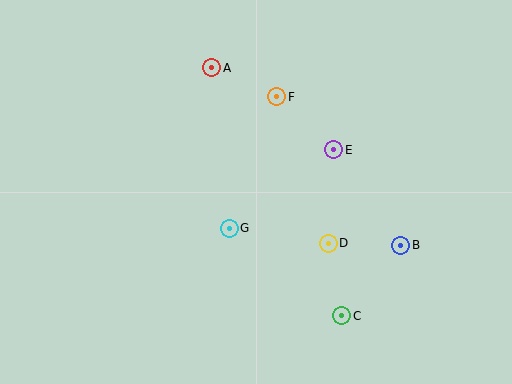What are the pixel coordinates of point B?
Point B is at (401, 245).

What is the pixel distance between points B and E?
The distance between B and E is 117 pixels.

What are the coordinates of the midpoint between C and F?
The midpoint between C and F is at (309, 206).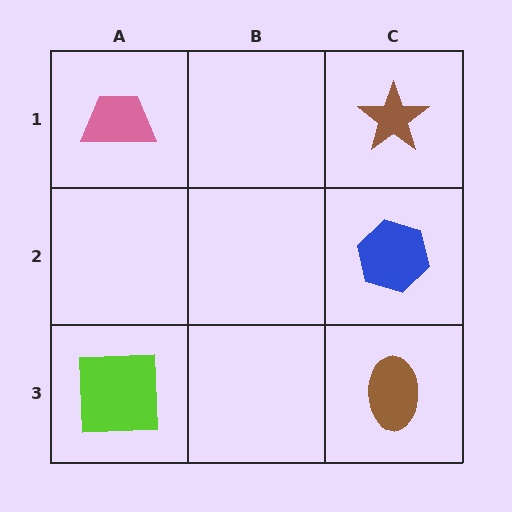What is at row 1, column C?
A brown star.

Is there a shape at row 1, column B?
No, that cell is empty.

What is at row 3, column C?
A brown ellipse.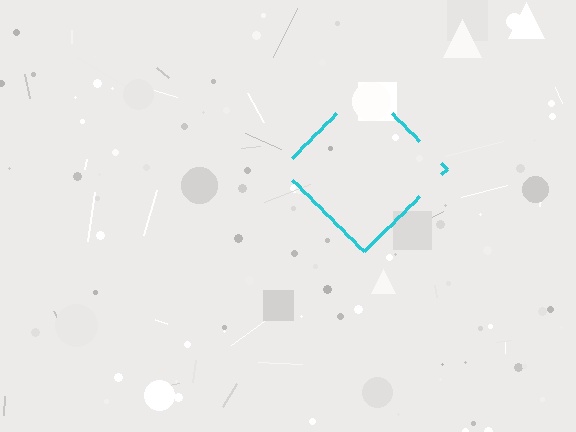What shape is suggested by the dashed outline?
The dashed outline suggests a diamond.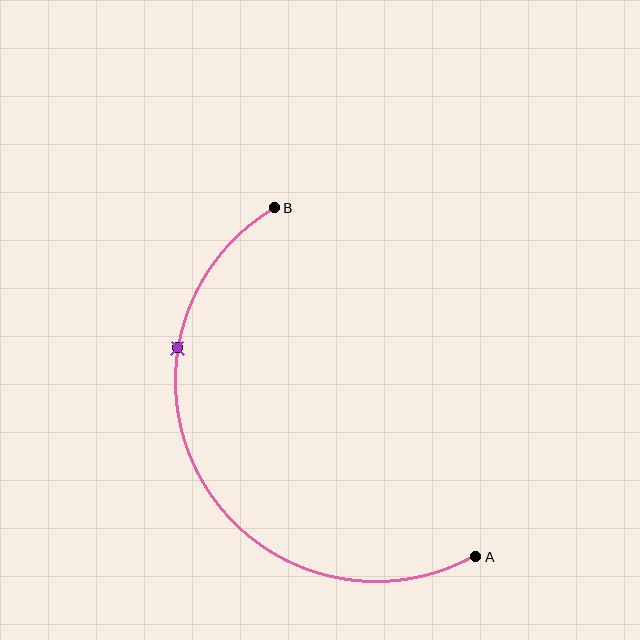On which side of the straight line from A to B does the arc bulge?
The arc bulges to the left of the straight line connecting A and B.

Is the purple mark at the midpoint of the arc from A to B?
No. The purple mark lies on the arc but is closer to endpoint B. The arc midpoint would be at the point on the curve equidistant along the arc from both A and B.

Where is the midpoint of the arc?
The arc midpoint is the point on the curve farthest from the straight line joining A and B. It sits to the left of that line.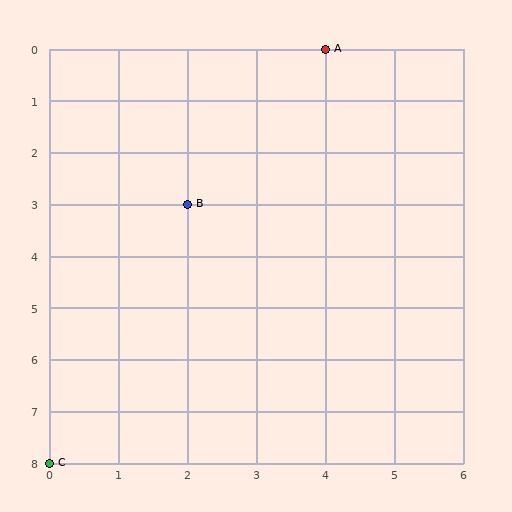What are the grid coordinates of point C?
Point C is at grid coordinates (0, 8).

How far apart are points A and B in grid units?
Points A and B are 2 columns and 3 rows apart (about 3.6 grid units diagonally).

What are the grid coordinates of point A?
Point A is at grid coordinates (4, 0).